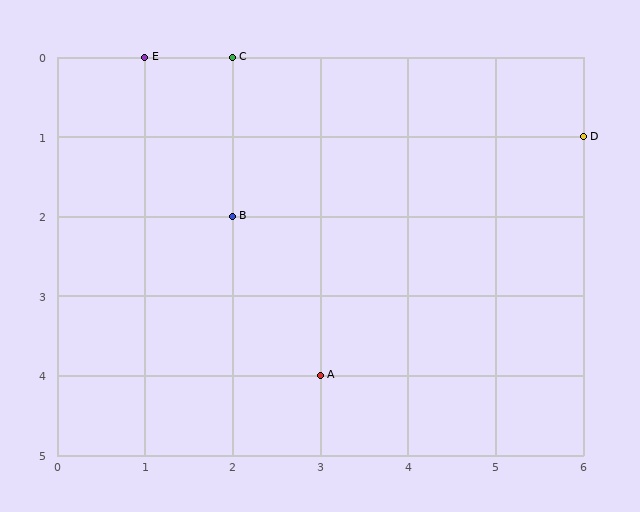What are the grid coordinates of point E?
Point E is at grid coordinates (1, 0).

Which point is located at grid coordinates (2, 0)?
Point C is at (2, 0).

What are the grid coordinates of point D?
Point D is at grid coordinates (6, 1).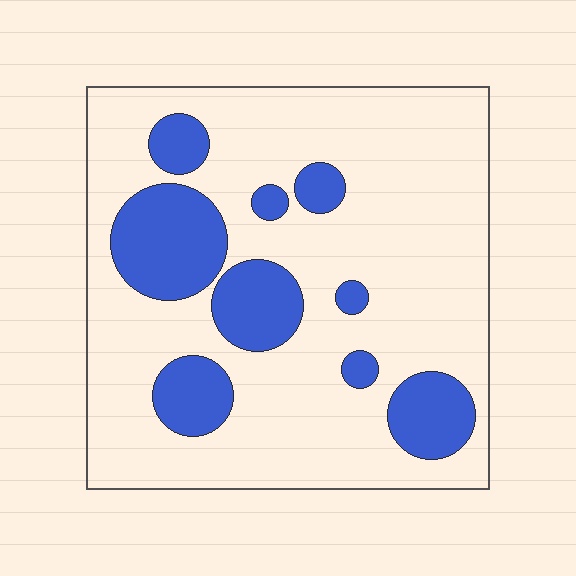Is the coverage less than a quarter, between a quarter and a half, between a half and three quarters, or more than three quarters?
Less than a quarter.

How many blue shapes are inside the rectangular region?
9.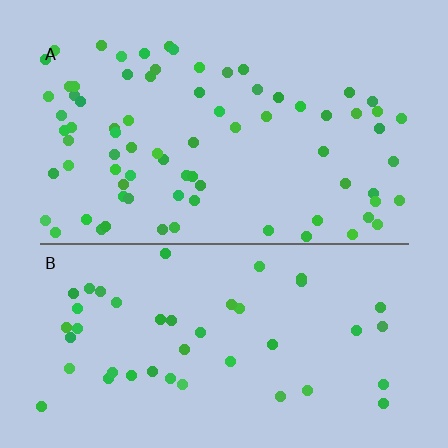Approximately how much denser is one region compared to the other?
Approximately 1.7× — region A over region B.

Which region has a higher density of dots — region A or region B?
A (the top).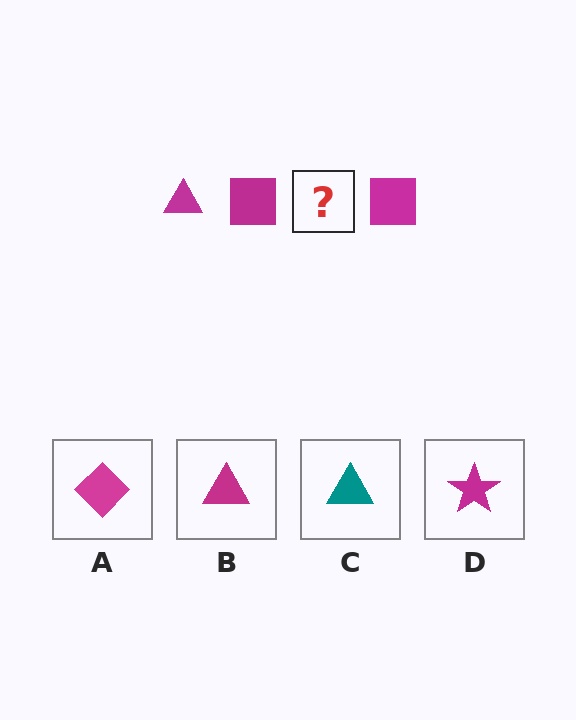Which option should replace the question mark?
Option B.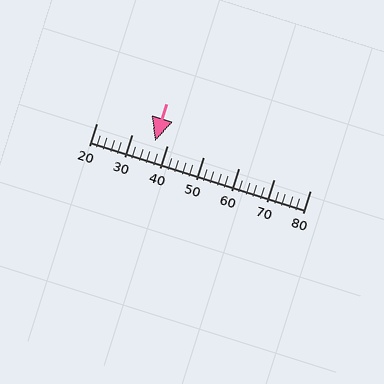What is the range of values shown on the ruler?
The ruler shows values from 20 to 80.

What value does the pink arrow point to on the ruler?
The pink arrow points to approximately 36.